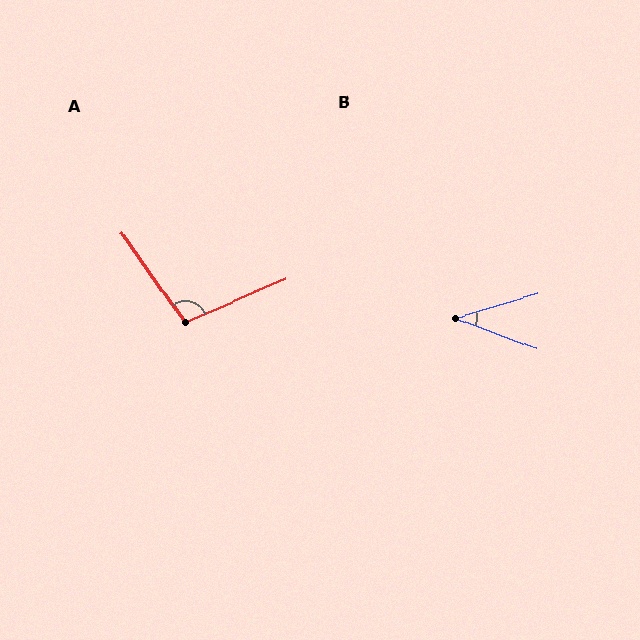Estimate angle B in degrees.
Approximately 37 degrees.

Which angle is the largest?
A, at approximately 101 degrees.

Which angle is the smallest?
B, at approximately 37 degrees.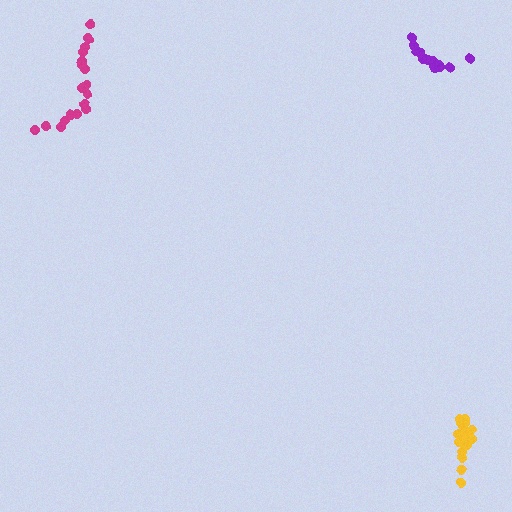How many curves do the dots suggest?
There are 3 distinct paths.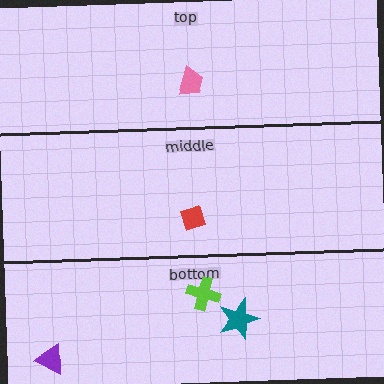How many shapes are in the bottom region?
3.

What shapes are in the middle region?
The red diamond.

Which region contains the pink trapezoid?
The top region.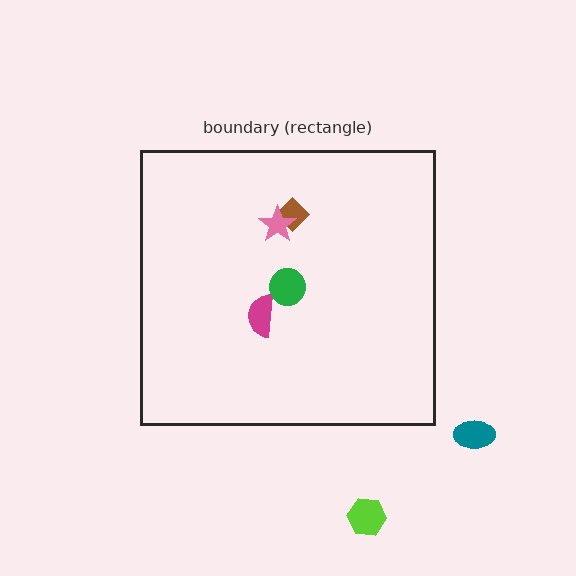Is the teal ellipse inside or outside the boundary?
Outside.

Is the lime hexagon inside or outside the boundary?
Outside.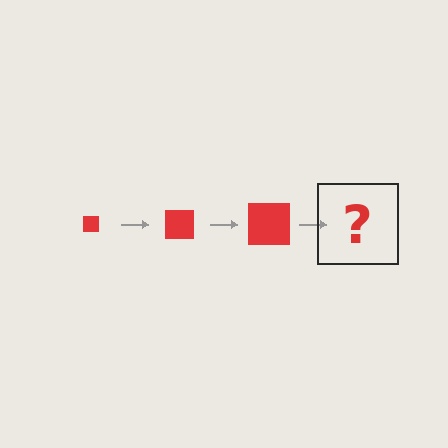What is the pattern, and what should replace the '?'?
The pattern is that the square gets progressively larger each step. The '?' should be a red square, larger than the previous one.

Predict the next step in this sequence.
The next step is a red square, larger than the previous one.